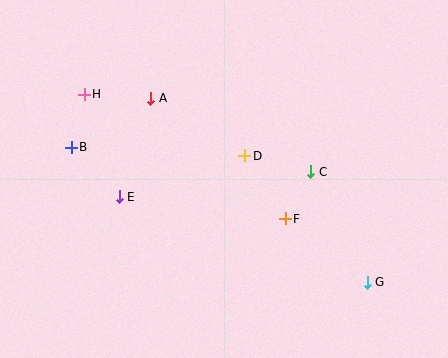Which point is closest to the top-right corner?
Point C is closest to the top-right corner.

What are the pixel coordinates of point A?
Point A is at (151, 98).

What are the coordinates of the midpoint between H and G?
The midpoint between H and G is at (226, 188).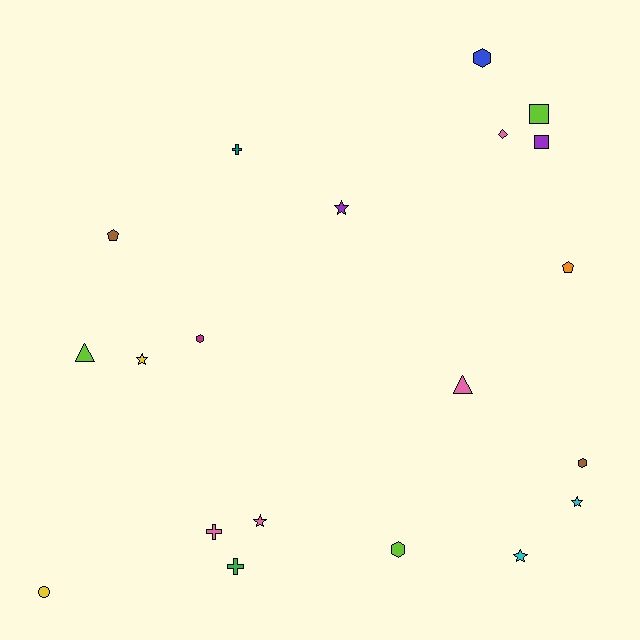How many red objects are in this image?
There are no red objects.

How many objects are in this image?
There are 20 objects.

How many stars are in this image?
There are 5 stars.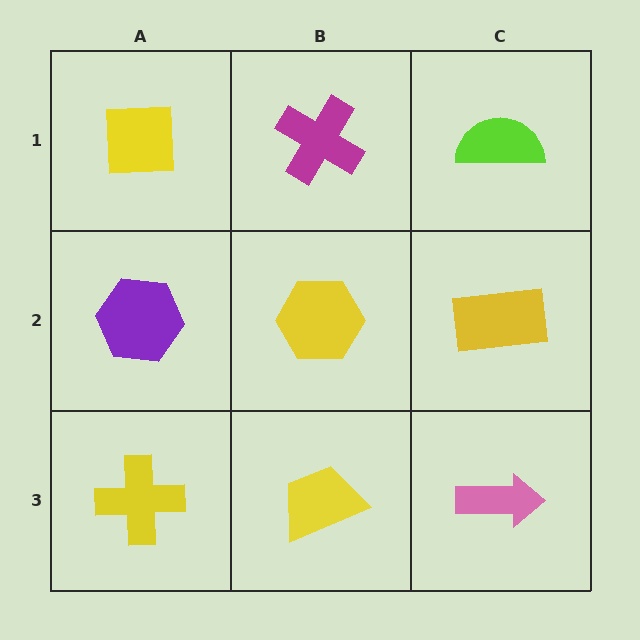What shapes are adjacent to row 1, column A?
A purple hexagon (row 2, column A), a magenta cross (row 1, column B).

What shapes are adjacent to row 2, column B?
A magenta cross (row 1, column B), a yellow trapezoid (row 3, column B), a purple hexagon (row 2, column A), a yellow rectangle (row 2, column C).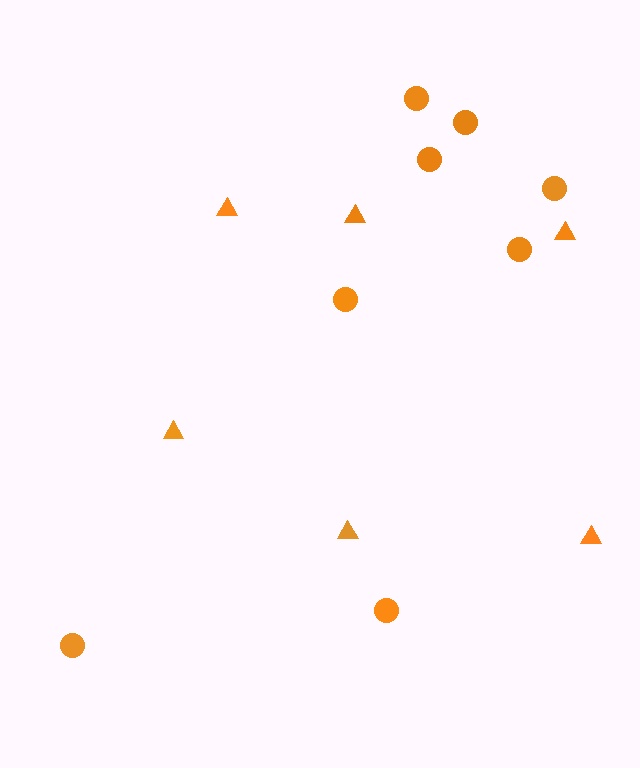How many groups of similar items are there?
There are 2 groups: one group of triangles (6) and one group of circles (8).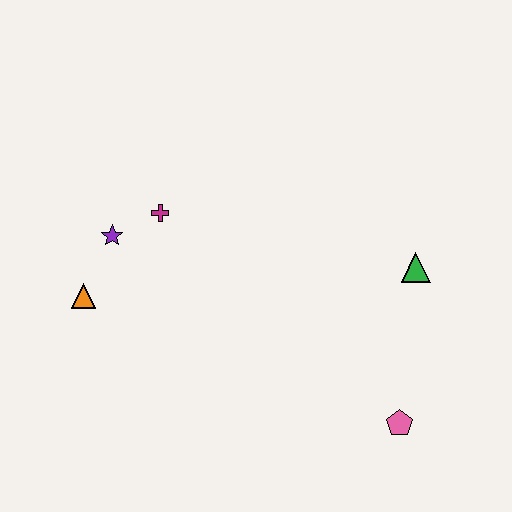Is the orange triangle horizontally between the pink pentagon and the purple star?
No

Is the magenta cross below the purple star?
No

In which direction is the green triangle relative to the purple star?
The green triangle is to the right of the purple star.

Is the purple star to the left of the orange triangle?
No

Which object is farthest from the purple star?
The pink pentagon is farthest from the purple star.